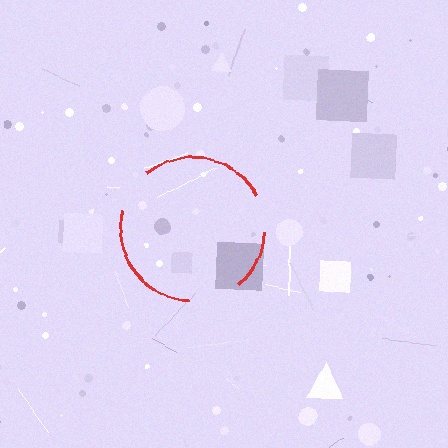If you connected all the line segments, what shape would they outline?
They would outline a circle.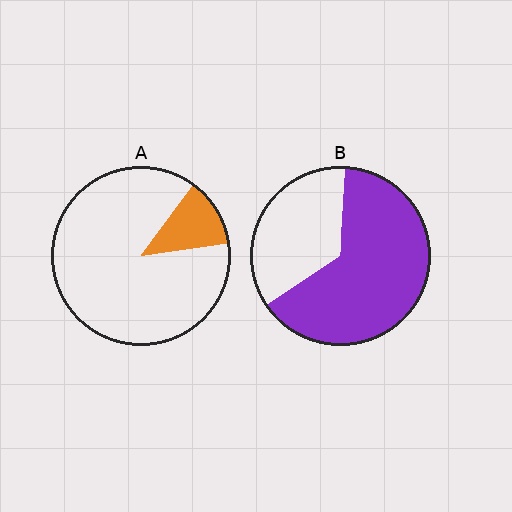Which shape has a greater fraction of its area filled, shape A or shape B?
Shape B.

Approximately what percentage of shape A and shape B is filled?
A is approximately 15% and B is approximately 65%.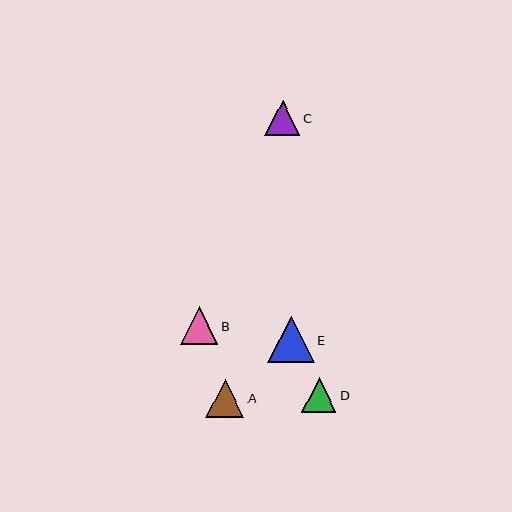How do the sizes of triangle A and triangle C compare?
Triangle A and triangle C are approximately the same size.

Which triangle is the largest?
Triangle E is the largest with a size of approximately 46 pixels.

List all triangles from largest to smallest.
From largest to smallest: E, A, B, C, D.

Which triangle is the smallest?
Triangle D is the smallest with a size of approximately 35 pixels.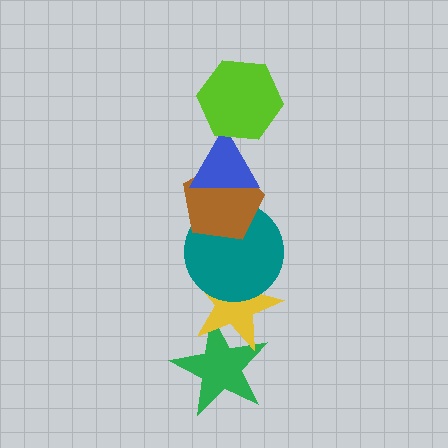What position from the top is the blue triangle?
The blue triangle is 2nd from the top.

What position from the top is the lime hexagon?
The lime hexagon is 1st from the top.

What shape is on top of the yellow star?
The teal circle is on top of the yellow star.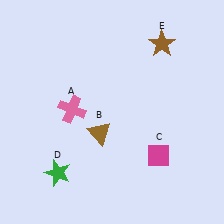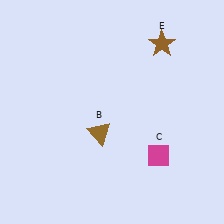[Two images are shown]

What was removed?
The pink cross (A), the green star (D) were removed in Image 2.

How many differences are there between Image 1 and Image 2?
There are 2 differences between the two images.